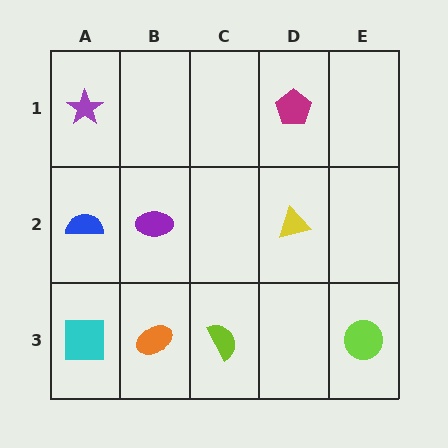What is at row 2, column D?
A yellow triangle.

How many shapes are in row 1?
2 shapes.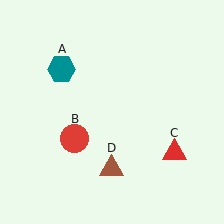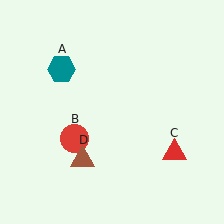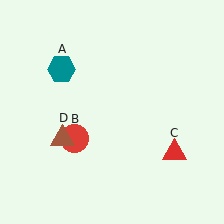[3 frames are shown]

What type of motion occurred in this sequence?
The brown triangle (object D) rotated clockwise around the center of the scene.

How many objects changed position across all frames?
1 object changed position: brown triangle (object D).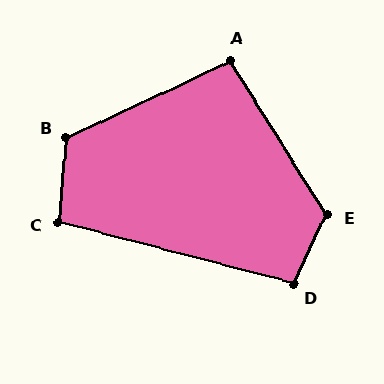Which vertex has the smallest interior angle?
A, at approximately 97 degrees.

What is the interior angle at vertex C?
Approximately 99 degrees (obtuse).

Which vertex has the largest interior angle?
E, at approximately 122 degrees.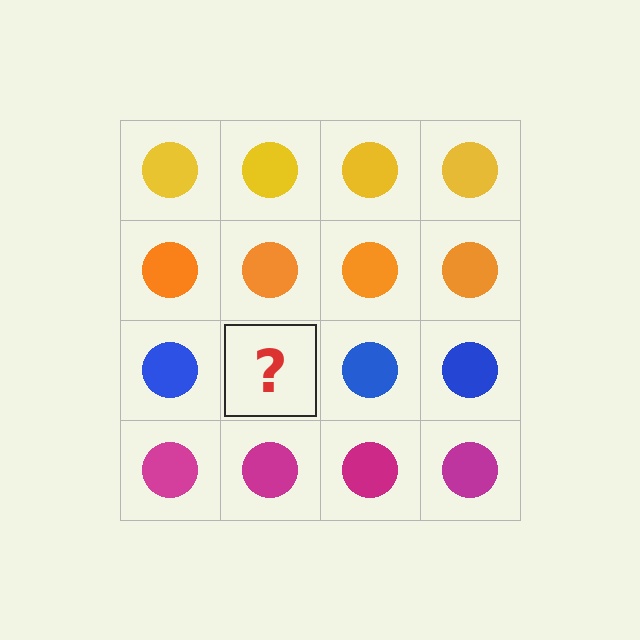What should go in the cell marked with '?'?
The missing cell should contain a blue circle.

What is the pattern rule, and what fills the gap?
The rule is that each row has a consistent color. The gap should be filled with a blue circle.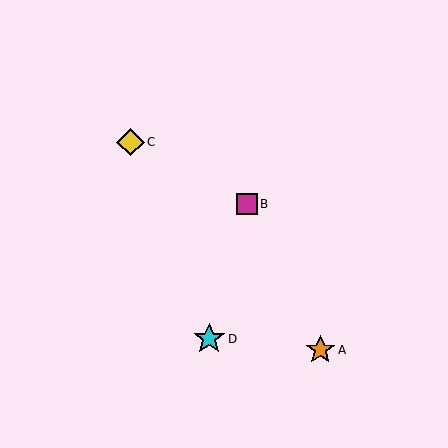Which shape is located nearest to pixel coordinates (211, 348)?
The cyan star (labeled D) at (209, 339) is nearest to that location.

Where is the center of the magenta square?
The center of the magenta square is at (247, 204).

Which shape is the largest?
The cyan star (labeled D) is the largest.